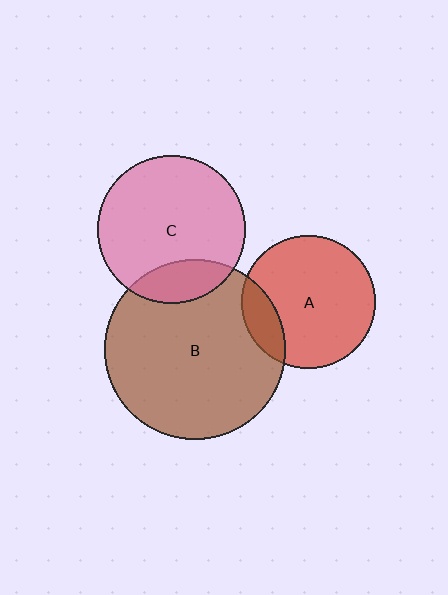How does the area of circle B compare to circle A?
Approximately 1.8 times.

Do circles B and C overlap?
Yes.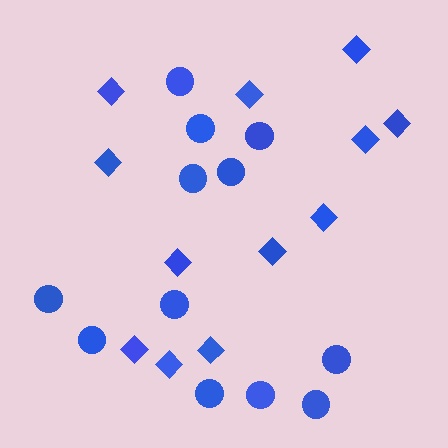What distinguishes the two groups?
There are 2 groups: one group of circles (12) and one group of diamonds (12).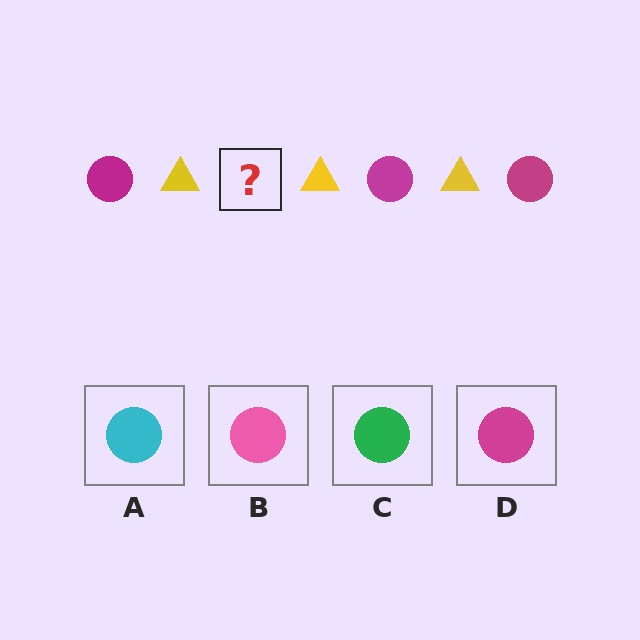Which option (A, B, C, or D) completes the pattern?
D.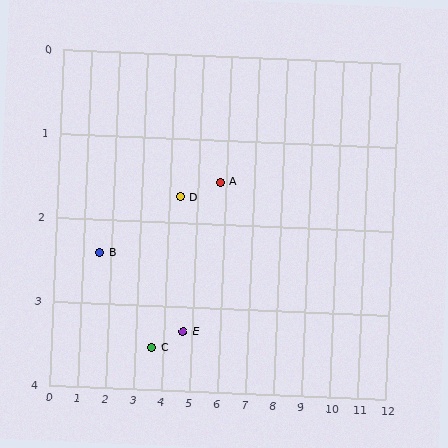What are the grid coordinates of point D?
Point D is at approximately (4.4, 1.7).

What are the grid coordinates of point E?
Point E is at approximately (4.7, 3.3).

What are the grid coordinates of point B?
Point B is at approximately (1.6, 2.4).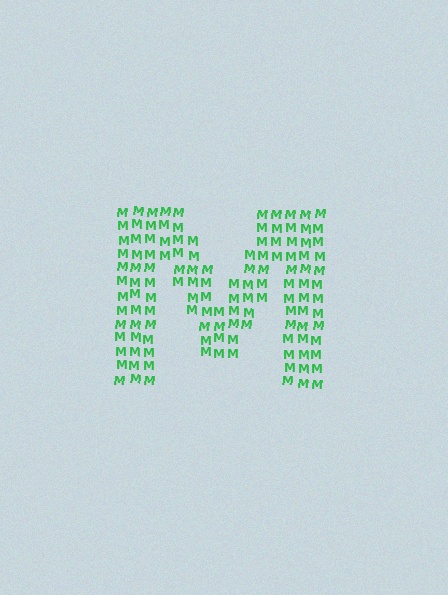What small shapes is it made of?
It is made of small letter M's.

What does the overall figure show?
The overall figure shows the letter M.